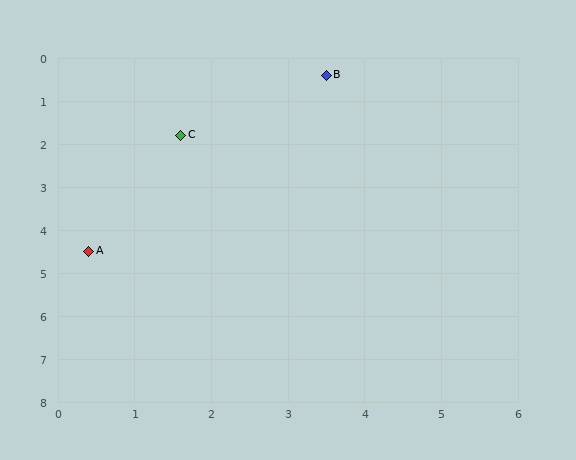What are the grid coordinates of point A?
Point A is at approximately (0.4, 4.5).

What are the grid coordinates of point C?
Point C is at approximately (1.6, 1.8).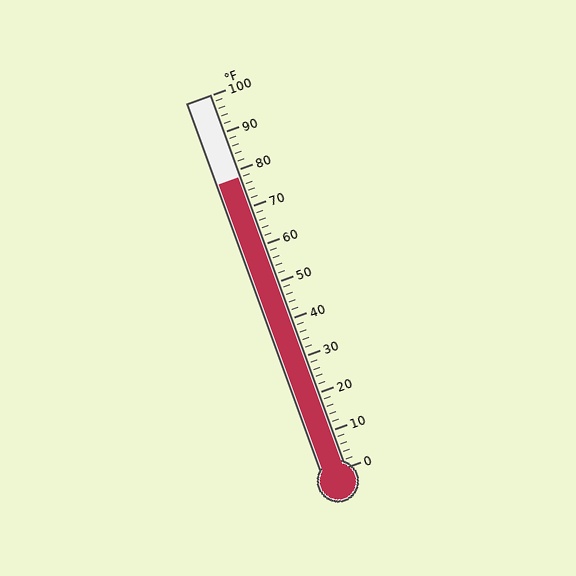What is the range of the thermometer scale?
The thermometer scale ranges from 0°F to 100°F.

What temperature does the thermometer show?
The thermometer shows approximately 78°F.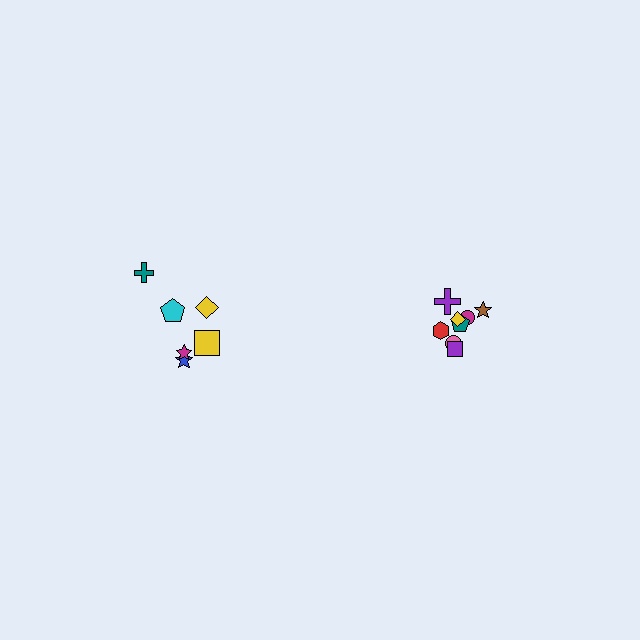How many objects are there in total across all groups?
There are 14 objects.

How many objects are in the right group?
There are 8 objects.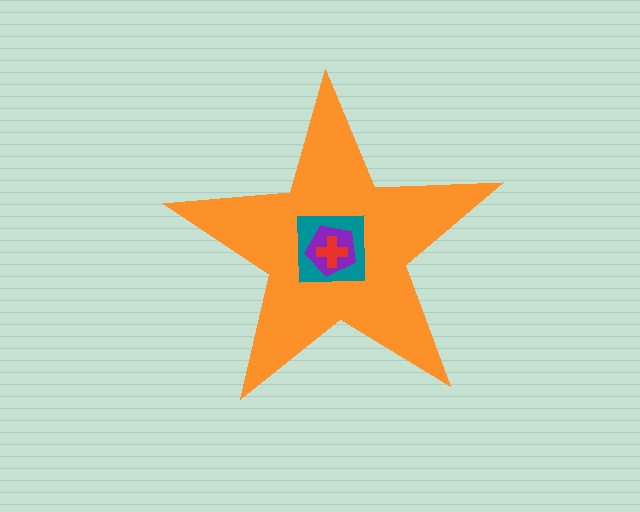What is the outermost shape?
The orange star.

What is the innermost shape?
The red cross.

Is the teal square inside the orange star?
Yes.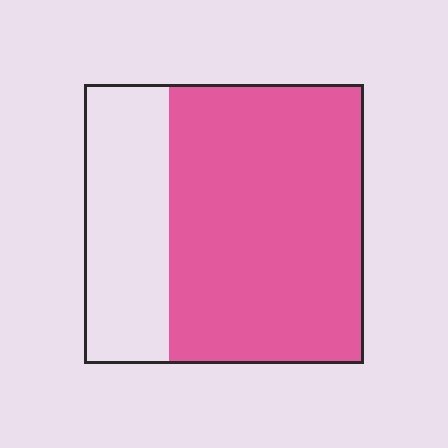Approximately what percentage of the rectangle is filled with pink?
Approximately 70%.